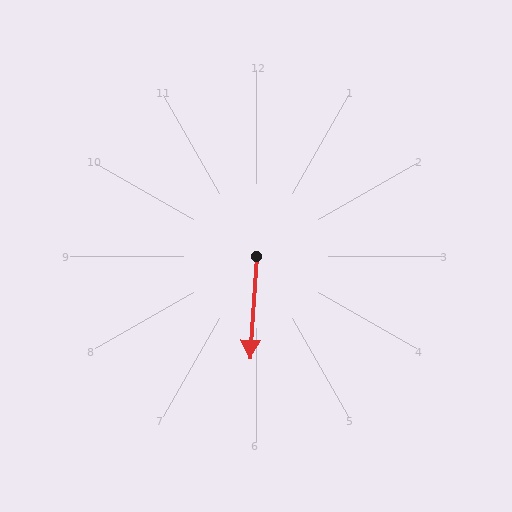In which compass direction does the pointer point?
South.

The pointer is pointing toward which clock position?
Roughly 6 o'clock.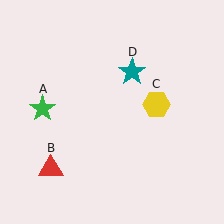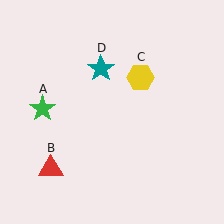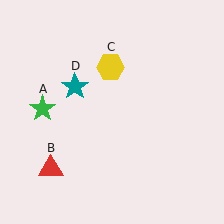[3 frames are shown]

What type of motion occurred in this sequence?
The yellow hexagon (object C), teal star (object D) rotated counterclockwise around the center of the scene.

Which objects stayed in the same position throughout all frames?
Green star (object A) and red triangle (object B) remained stationary.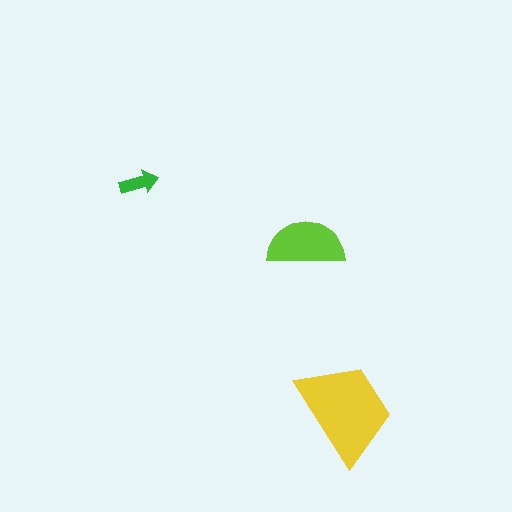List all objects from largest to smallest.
The yellow trapezoid, the lime semicircle, the green arrow.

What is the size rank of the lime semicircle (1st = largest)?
2nd.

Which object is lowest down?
The yellow trapezoid is bottommost.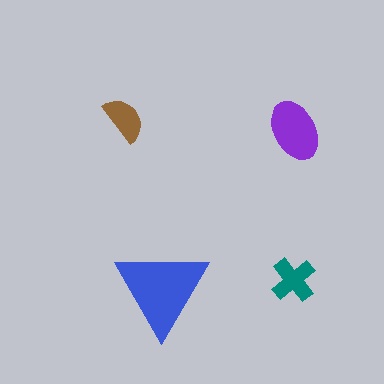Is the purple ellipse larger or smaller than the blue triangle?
Smaller.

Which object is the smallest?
The brown semicircle.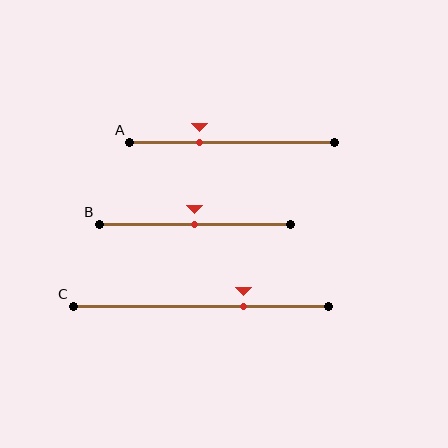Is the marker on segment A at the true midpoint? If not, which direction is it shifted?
No, the marker on segment A is shifted to the left by about 16% of the segment length.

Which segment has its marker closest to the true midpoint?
Segment B has its marker closest to the true midpoint.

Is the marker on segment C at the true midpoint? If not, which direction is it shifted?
No, the marker on segment C is shifted to the right by about 17% of the segment length.